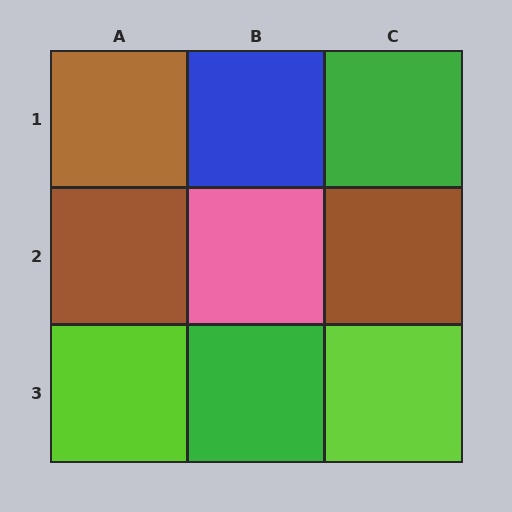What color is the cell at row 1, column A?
Brown.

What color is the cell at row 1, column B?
Blue.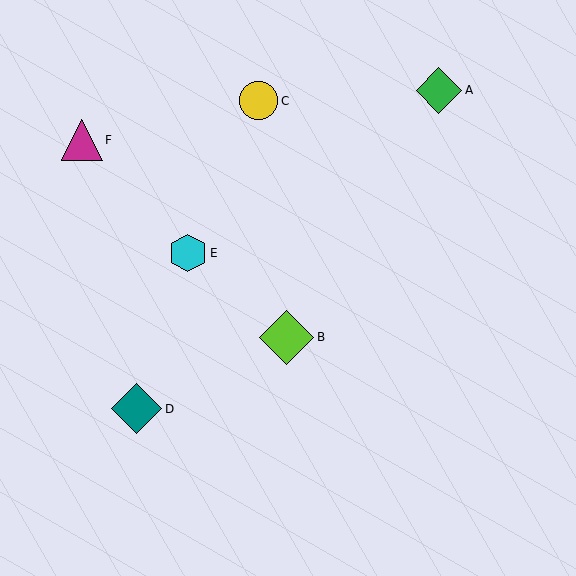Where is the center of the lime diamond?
The center of the lime diamond is at (287, 337).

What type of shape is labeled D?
Shape D is a teal diamond.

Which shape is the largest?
The lime diamond (labeled B) is the largest.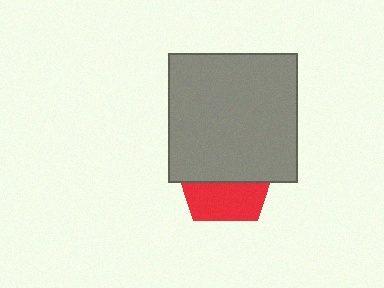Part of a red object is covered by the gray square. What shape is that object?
It is a pentagon.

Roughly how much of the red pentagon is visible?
A small part of it is visible (roughly 41%).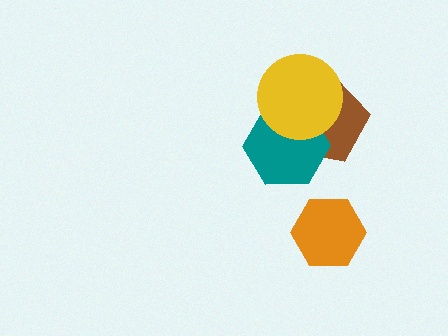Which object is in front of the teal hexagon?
The yellow circle is in front of the teal hexagon.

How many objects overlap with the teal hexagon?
2 objects overlap with the teal hexagon.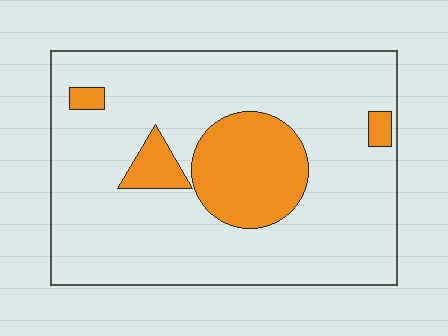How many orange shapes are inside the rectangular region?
4.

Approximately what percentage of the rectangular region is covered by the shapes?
Approximately 20%.